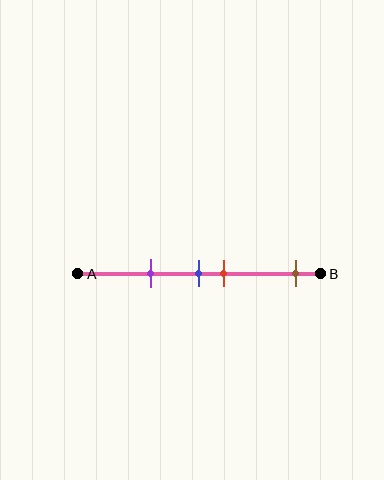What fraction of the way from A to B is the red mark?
The red mark is approximately 60% (0.6) of the way from A to B.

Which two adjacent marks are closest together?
The blue and red marks are the closest adjacent pair.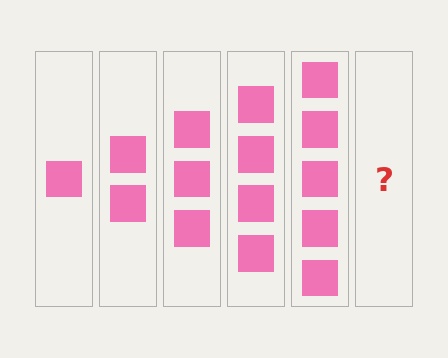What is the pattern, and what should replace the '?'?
The pattern is that each step adds one more square. The '?' should be 6 squares.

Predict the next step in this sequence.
The next step is 6 squares.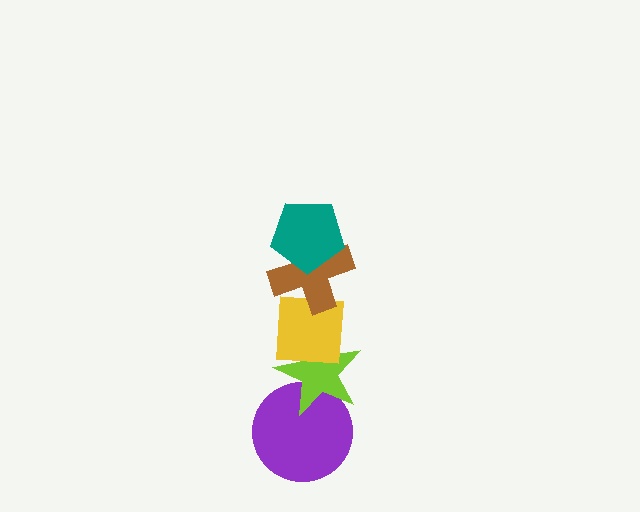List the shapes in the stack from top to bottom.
From top to bottom: the teal pentagon, the brown cross, the yellow square, the lime star, the purple circle.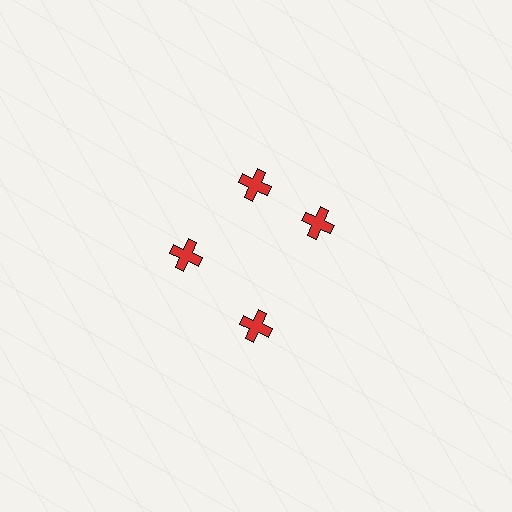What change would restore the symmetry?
The symmetry would be restored by rotating it back into even spacing with its neighbors so that all 4 crosses sit at equal angles and equal distance from the center.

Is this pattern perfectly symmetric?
No. The 4 red crosses are arranged in a ring, but one element near the 3 o'clock position is rotated out of alignment along the ring, breaking the 4-fold rotational symmetry.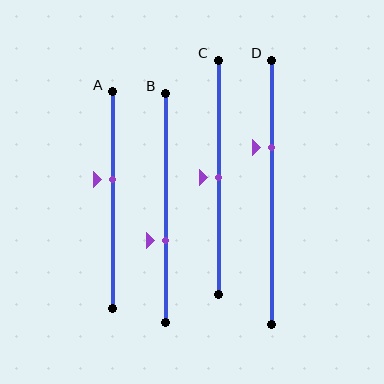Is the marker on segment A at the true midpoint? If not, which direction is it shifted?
No, the marker on segment A is shifted upward by about 9% of the segment length.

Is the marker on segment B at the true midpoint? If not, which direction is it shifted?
No, the marker on segment B is shifted downward by about 14% of the segment length.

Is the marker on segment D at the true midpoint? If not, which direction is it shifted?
No, the marker on segment D is shifted upward by about 17% of the segment length.